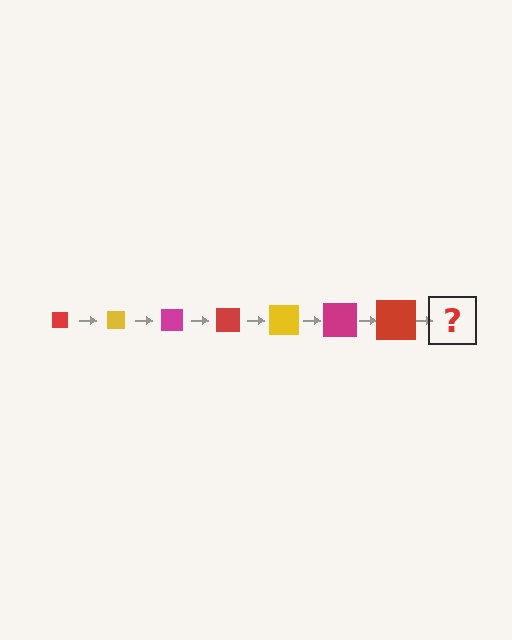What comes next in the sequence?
The next element should be a yellow square, larger than the previous one.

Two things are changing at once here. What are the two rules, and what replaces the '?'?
The two rules are that the square grows larger each step and the color cycles through red, yellow, and magenta. The '?' should be a yellow square, larger than the previous one.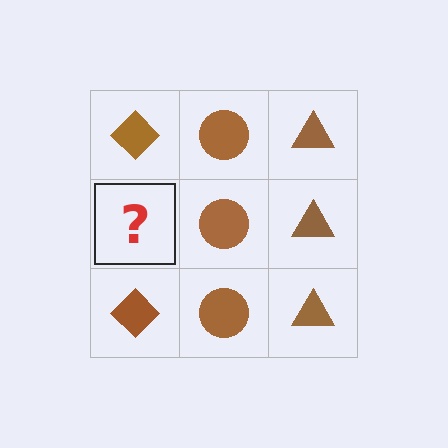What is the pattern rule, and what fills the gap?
The rule is that each column has a consistent shape. The gap should be filled with a brown diamond.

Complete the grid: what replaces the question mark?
The question mark should be replaced with a brown diamond.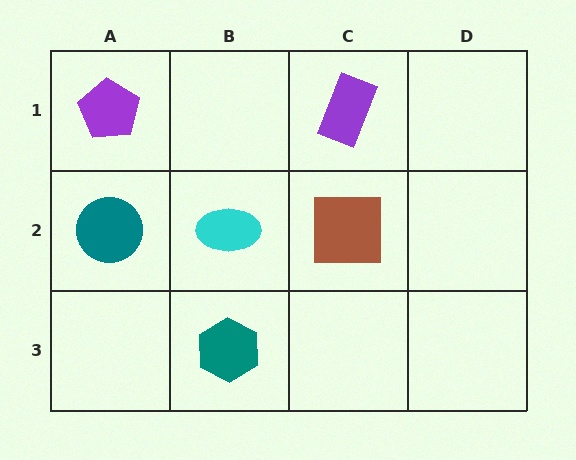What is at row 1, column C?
A purple rectangle.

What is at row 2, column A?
A teal circle.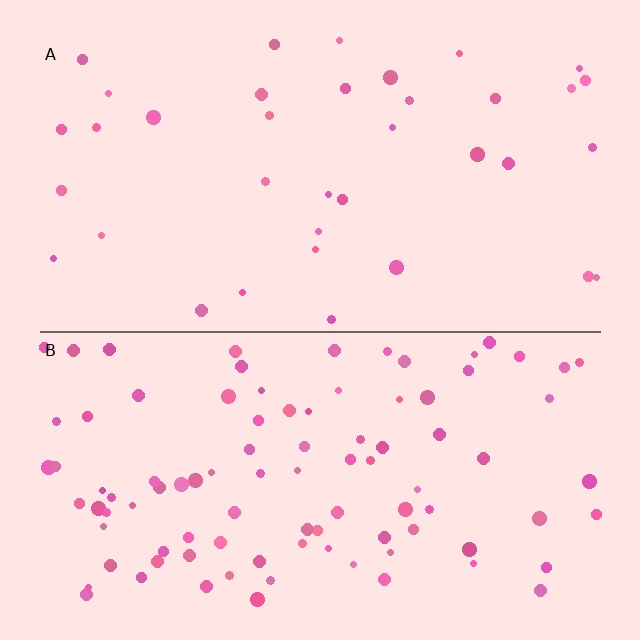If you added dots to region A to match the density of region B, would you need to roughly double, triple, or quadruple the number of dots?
Approximately triple.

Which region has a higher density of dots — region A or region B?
B (the bottom).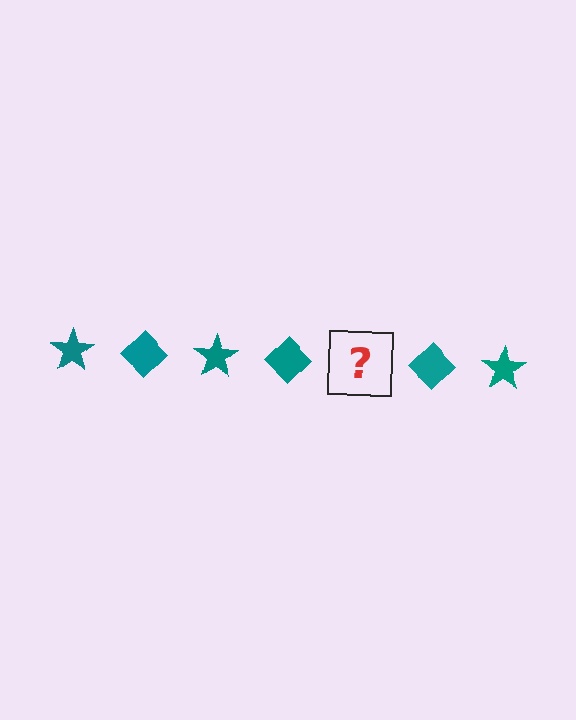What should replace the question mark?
The question mark should be replaced with a teal star.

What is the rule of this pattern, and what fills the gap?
The rule is that the pattern cycles through star, diamond shapes in teal. The gap should be filled with a teal star.